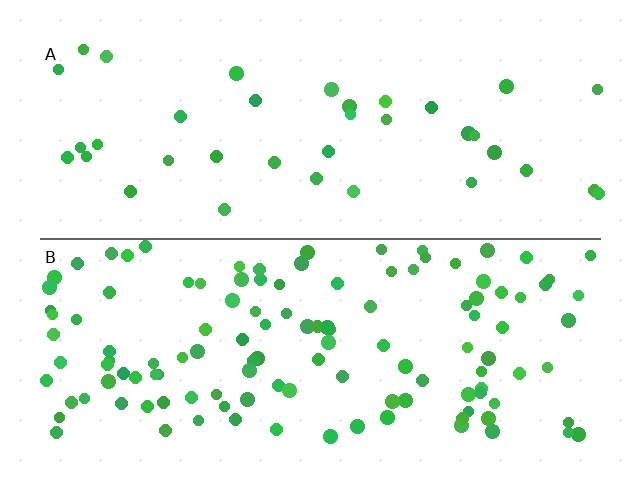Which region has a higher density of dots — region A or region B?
B (the bottom).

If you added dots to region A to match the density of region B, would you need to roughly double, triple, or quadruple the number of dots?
Approximately triple.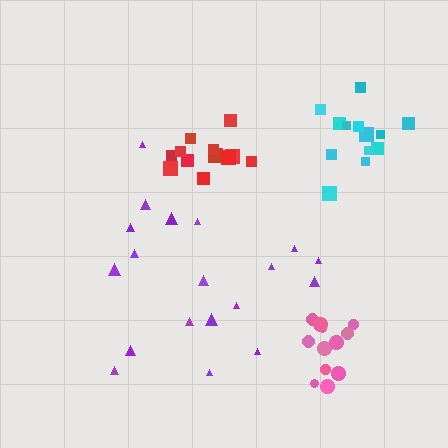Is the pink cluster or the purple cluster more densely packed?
Pink.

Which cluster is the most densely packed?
Red.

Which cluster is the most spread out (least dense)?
Purple.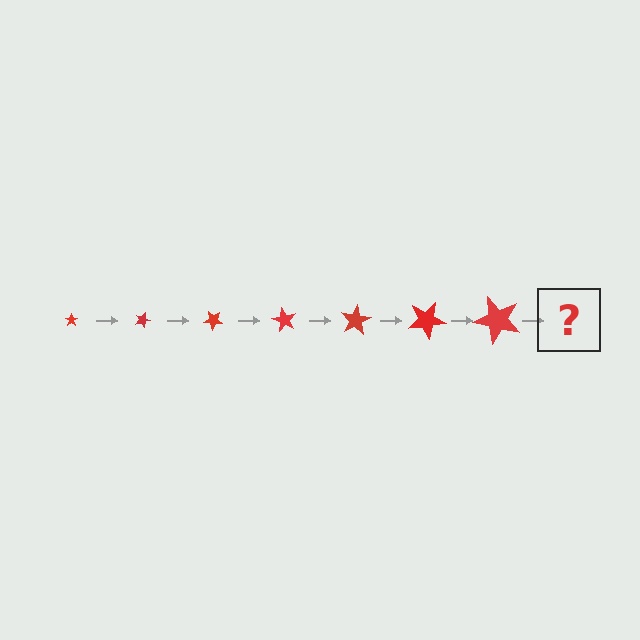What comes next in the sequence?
The next element should be a star, larger than the previous one and rotated 140 degrees from the start.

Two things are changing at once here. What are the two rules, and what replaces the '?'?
The two rules are that the star grows larger each step and it rotates 20 degrees each step. The '?' should be a star, larger than the previous one and rotated 140 degrees from the start.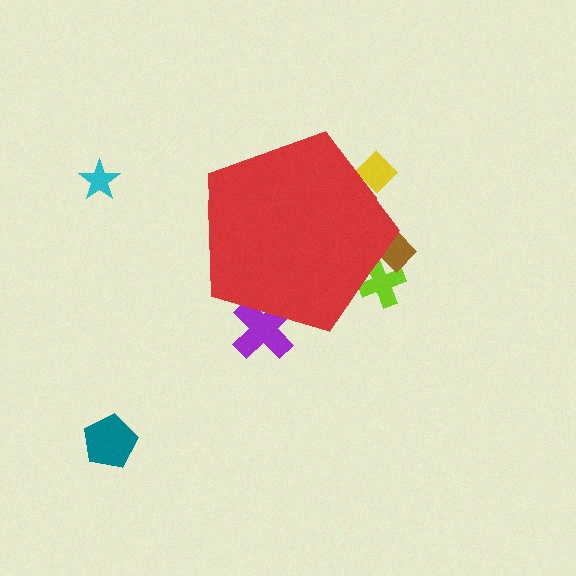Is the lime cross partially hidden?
Yes, the lime cross is partially hidden behind the red pentagon.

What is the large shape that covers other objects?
A red pentagon.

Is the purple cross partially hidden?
Yes, the purple cross is partially hidden behind the red pentagon.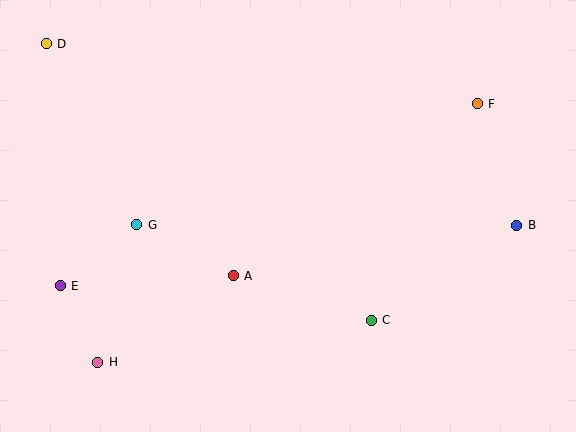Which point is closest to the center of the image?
Point A at (233, 276) is closest to the center.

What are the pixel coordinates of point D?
Point D is at (46, 44).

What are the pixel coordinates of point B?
Point B is at (517, 225).